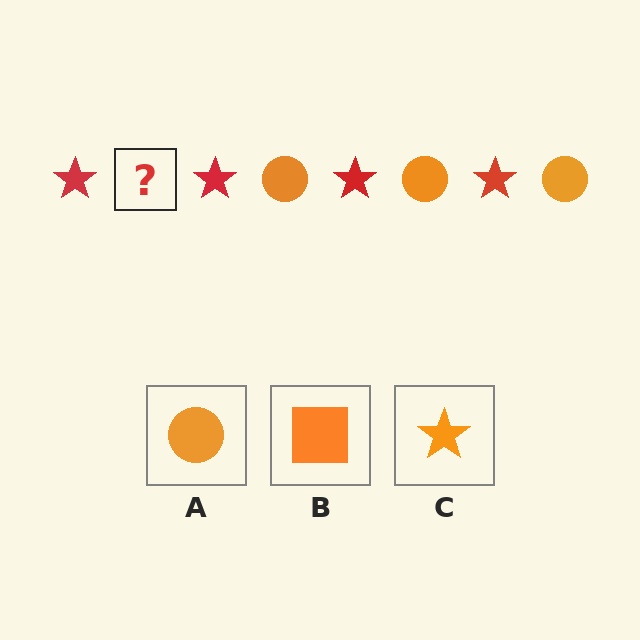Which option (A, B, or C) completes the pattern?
A.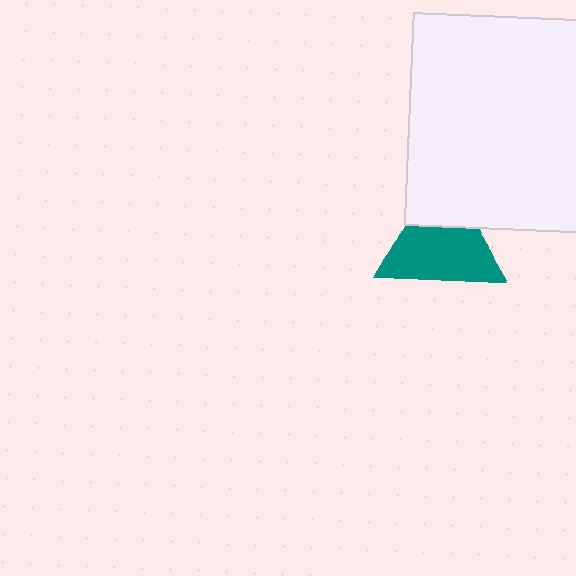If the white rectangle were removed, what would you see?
You would see the complete teal triangle.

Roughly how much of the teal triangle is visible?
Most of it is visible (roughly 69%).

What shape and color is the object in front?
The object in front is a white rectangle.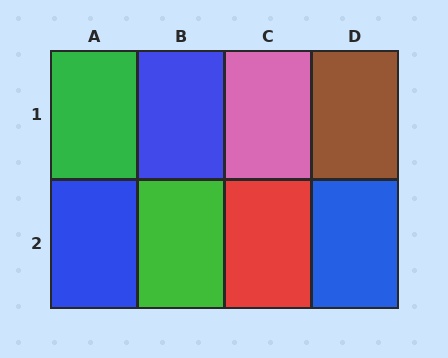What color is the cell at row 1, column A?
Green.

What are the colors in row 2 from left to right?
Blue, green, red, blue.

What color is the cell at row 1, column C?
Pink.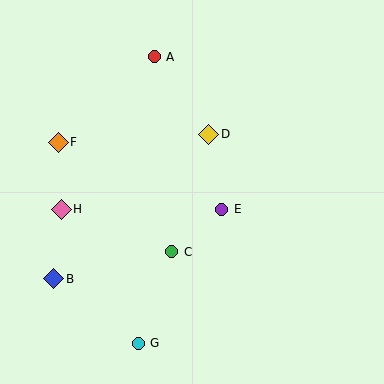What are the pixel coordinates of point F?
Point F is at (58, 142).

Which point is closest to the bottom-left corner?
Point B is closest to the bottom-left corner.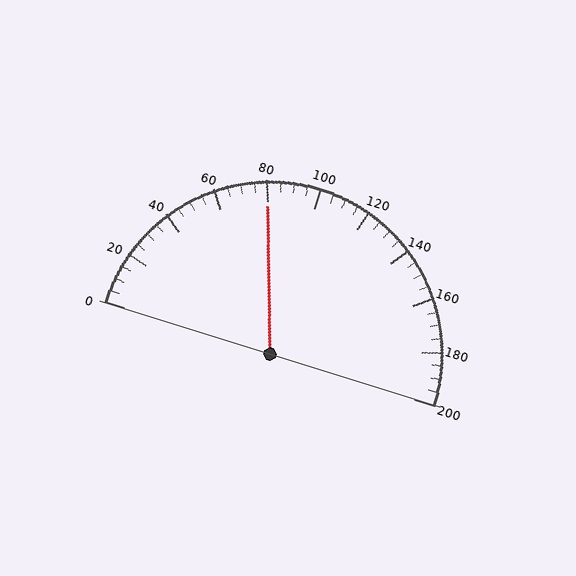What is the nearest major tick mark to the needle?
The nearest major tick mark is 80.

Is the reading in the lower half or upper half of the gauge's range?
The reading is in the lower half of the range (0 to 200).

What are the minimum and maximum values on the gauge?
The gauge ranges from 0 to 200.